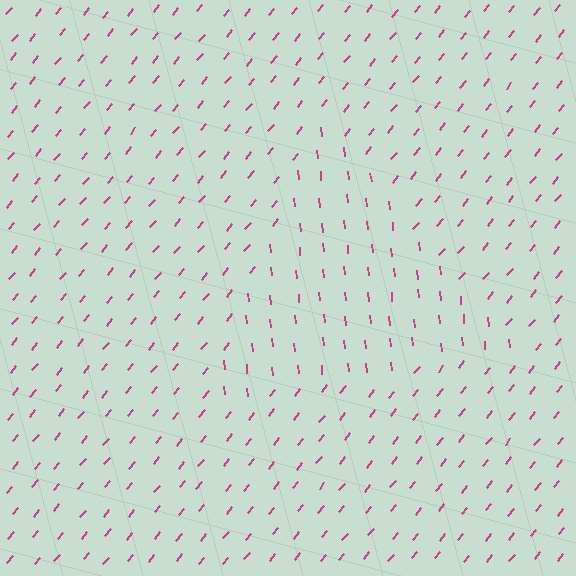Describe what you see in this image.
The image is filled with small magenta line segments. A triangle region in the image has lines oriented differently from the surrounding lines, creating a visible texture boundary.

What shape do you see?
I see a triangle.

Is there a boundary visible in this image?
Yes, there is a texture boundary formed by a change in line orientation.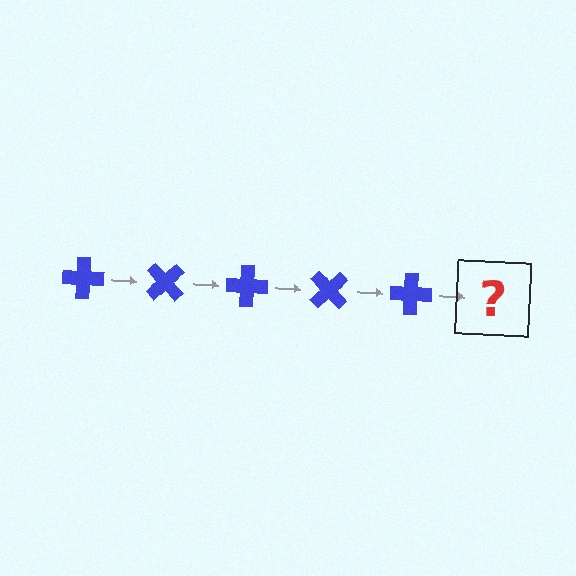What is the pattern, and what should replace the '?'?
The pattern is that the cross rotates 45 degrees each step. The '?' should be a blue cross rotated 225 degrees.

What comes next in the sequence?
The next element should be a blue cross rotated 225 degrees.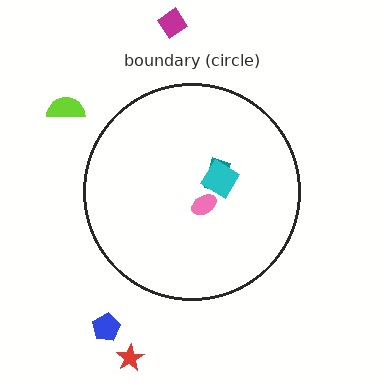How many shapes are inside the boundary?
3 inside, 4 outside.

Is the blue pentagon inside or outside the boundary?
Outside.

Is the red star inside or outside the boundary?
Outside.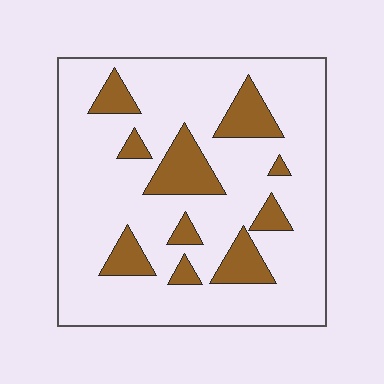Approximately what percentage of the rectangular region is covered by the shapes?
Approximately 20%.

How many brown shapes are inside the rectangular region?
10.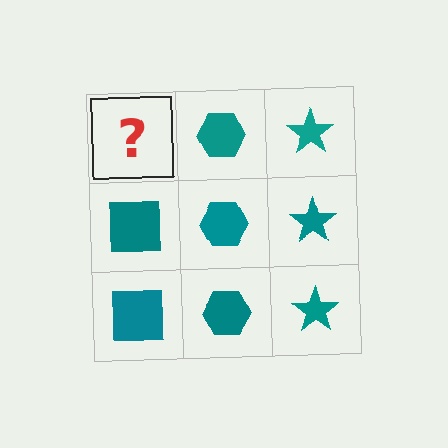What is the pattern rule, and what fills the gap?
The rule is that each column has a consistent shape. The gap should be filled with a teal square.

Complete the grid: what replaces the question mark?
The question mark should be replaced with a teal square.